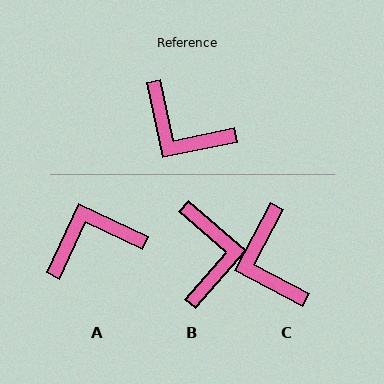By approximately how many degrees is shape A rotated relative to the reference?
Approximately 127 degrees clockwise.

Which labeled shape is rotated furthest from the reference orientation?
B, about 127 degrees away.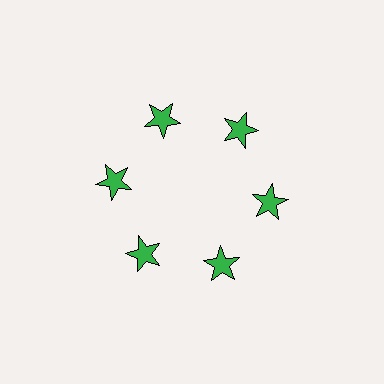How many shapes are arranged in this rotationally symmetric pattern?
There are 6 shapes, arranged in 6 groups of 1.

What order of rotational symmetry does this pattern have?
This pattern has 6-fold rotational symmetry.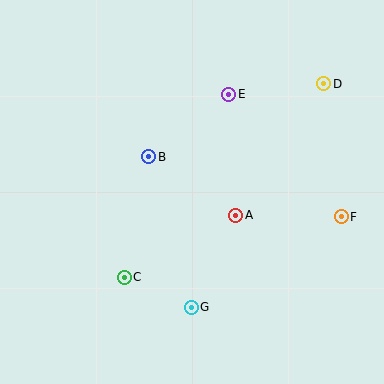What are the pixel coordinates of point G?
Point G is at (191, 307).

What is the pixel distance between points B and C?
The distance between B and C is 123 pixels.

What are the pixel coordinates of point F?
Point F is at (341, 217).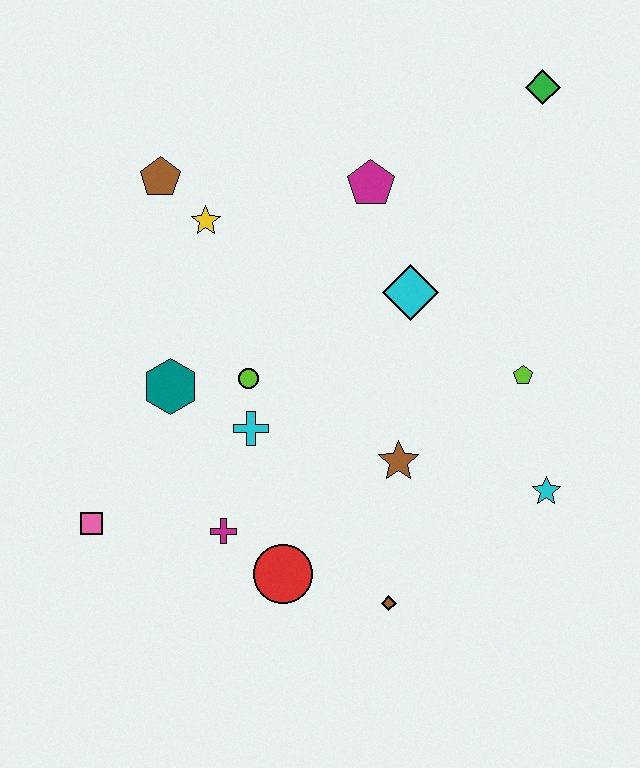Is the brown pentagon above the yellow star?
Yes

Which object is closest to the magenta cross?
The red circle is closest to the magenta cross.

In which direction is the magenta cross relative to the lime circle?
The magenta cross is below the lime circle.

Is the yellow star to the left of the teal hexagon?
No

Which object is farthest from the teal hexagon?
The green diamond is farthest from the teal hexagon.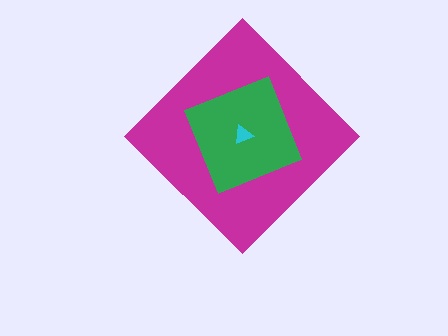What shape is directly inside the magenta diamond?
The green square.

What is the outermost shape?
The magenta diamond.